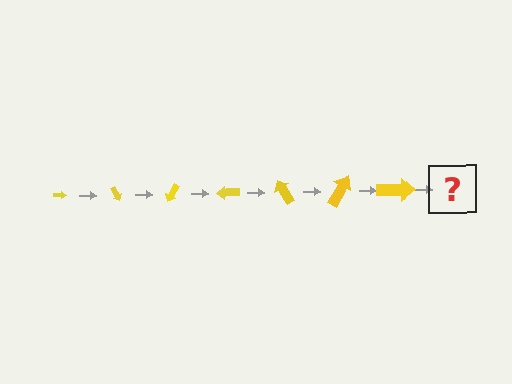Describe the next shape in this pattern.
It should be an arrow, larger than the previous one and rotated 420 degrees from the start.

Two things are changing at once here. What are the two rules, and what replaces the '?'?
The two rules are that the arrow grows larger each step and it rotates 60 degrees each step. The '?' should be an arrow, larger than the previous one and rotated 420 degrees from the start.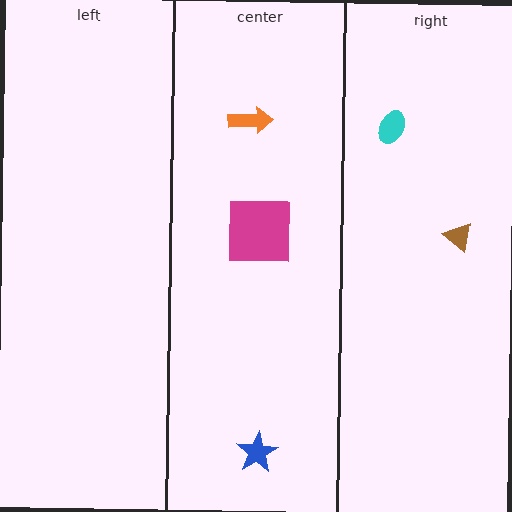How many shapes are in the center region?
3.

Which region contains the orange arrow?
The center region.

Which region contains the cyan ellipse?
The right region.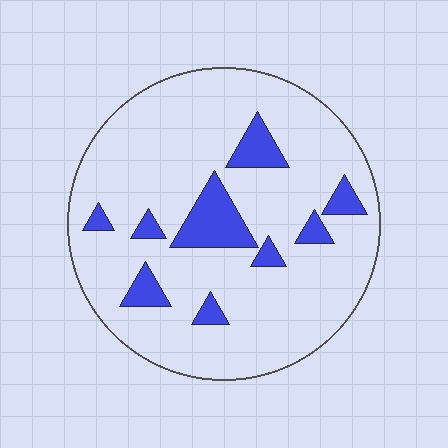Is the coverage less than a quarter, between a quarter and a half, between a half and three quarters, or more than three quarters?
Less than a quarter.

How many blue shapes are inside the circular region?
9.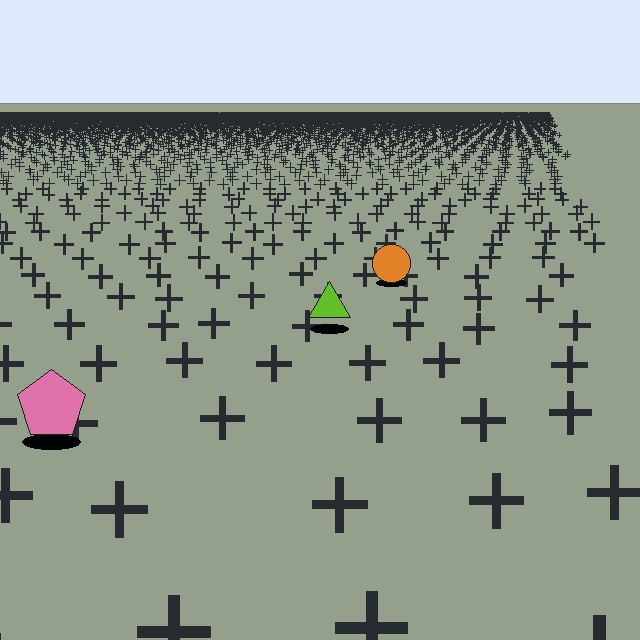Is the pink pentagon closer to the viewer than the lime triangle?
Yes. The pink pentagon is closer — you can tell from the texture gradient: the ground texture is coarser near it.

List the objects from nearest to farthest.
From nearest to farthest: the pink pentagon, the lime triangle, the orange circle.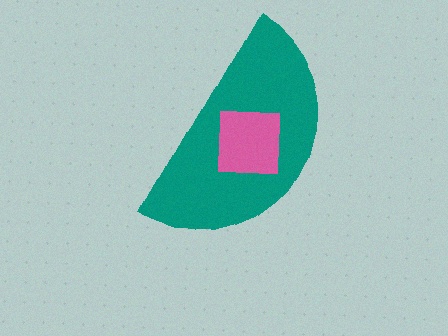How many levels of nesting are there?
2.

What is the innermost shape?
The pink square.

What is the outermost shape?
The teal semicircle.